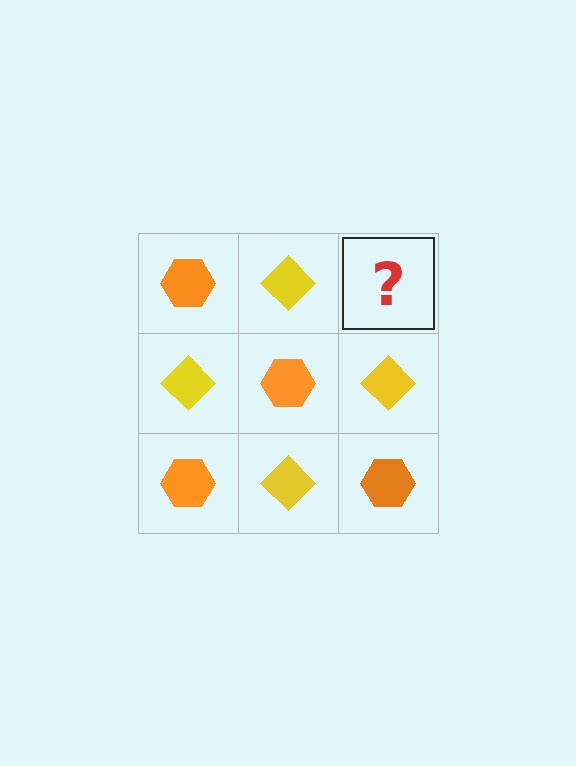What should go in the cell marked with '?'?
The missing cell should contain an orange hexagon.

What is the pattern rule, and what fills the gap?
The rule is that it alternates orange hexagon and yellow diamond in a checkerboard pattern. The gap should be filled with an orange hexagon.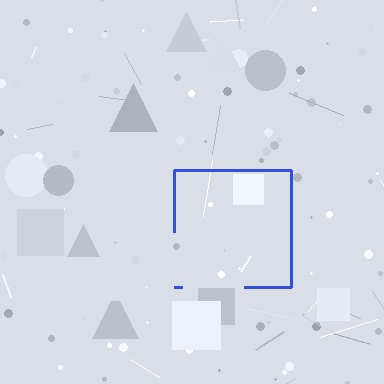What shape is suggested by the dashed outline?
The dashed outline suggests a square.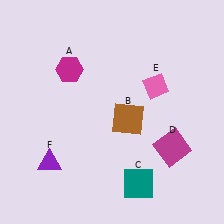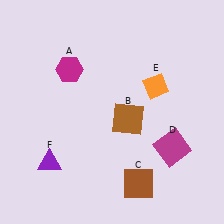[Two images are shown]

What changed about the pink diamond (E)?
In Image 1, E is pink. In Image 2, it changed to orange.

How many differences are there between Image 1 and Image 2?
There are 2 differences between the two images.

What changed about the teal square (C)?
In Image 1, C is teal. In Image 2, it changed to brown.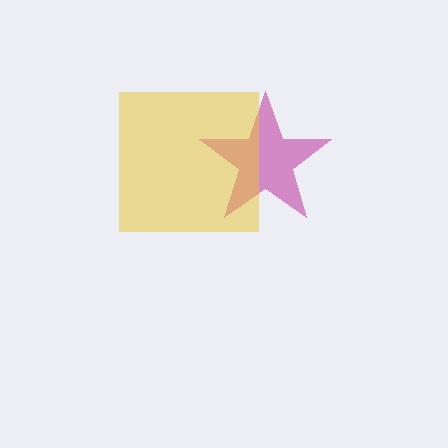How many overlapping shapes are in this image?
There are 2 overlapping shapes in the image.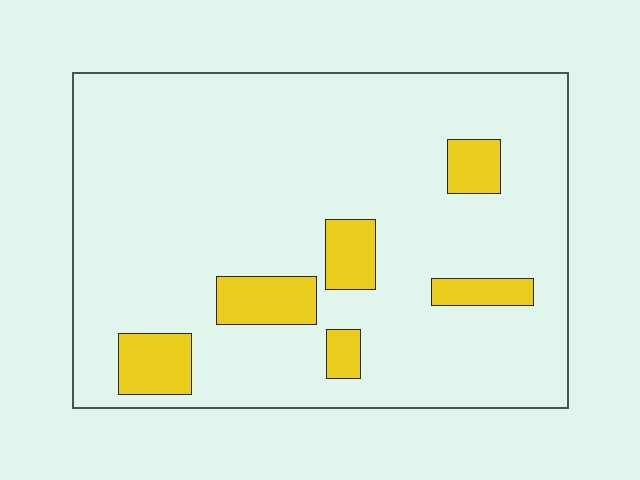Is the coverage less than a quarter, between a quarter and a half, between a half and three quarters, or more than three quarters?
Less than a quarter.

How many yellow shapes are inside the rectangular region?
6.